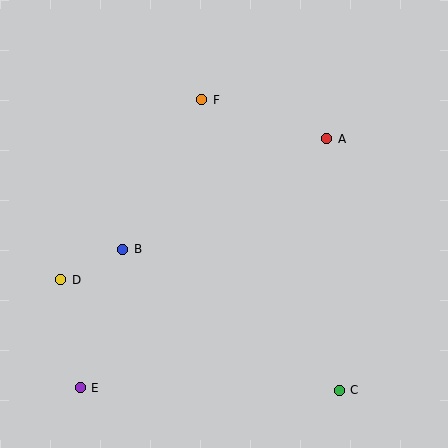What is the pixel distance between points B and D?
The distance between B and D is 69 pixels.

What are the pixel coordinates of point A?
Point A is at (327, 139).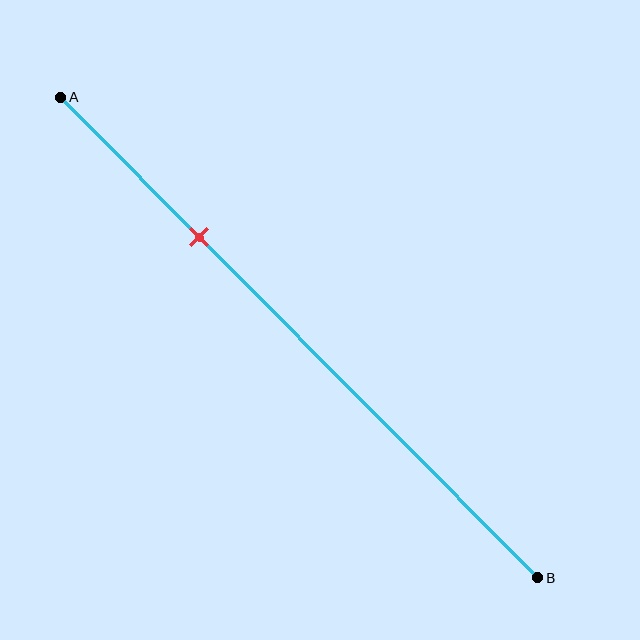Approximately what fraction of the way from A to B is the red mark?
The red mark is approximately 30% of the way from A to B.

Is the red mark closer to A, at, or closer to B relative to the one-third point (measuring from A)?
The red mark is closer to point A than the one-third point of segment AB.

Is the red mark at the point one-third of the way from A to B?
No, the mark is at about 30% from A, not at the 33% one-third point.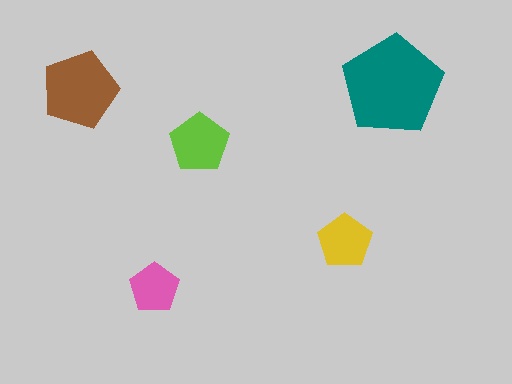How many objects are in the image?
There are 5 objects in the image.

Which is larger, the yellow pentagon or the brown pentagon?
The brown one.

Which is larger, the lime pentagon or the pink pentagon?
The lime one.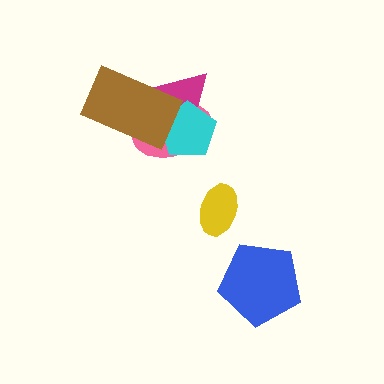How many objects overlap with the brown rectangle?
3 objects overlap with the brown rectangle.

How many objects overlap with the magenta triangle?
3 objects overlap with the magenta triangle.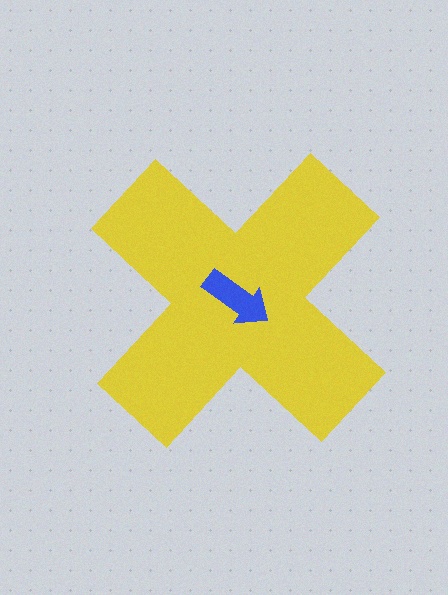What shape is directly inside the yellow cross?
The blue arrow.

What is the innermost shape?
The blue arrow.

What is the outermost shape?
The yellow cross.